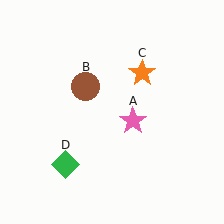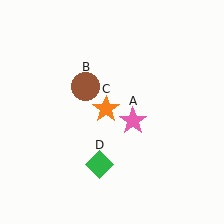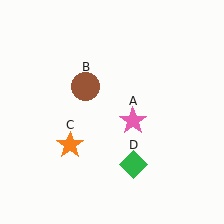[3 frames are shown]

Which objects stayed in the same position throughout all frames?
Pink star (object A) and brown circle (object B) remained stationary.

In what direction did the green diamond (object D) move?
The green diamond (object D) moved right.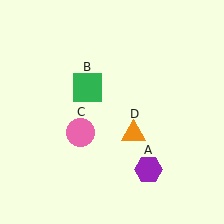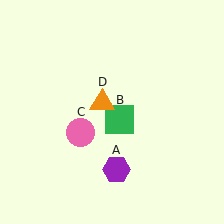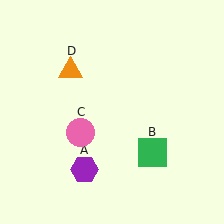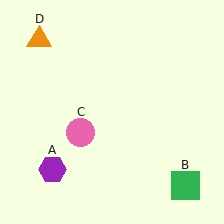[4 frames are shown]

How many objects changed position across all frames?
3 objects changed position: purple hexagon (object A), green square (object B), orange triangle (object D).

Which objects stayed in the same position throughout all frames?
Pink circle (object C) remained stationary.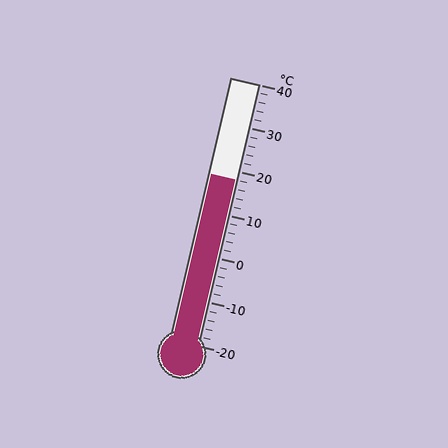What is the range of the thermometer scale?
The thermometer scale ranges from -20°C to 40°C.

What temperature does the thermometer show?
The thermometer shows approximately 18°C.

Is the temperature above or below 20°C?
The temperature is below 20°C.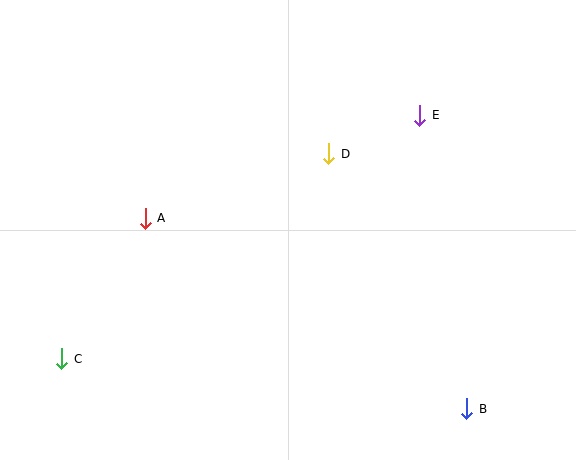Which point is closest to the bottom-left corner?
Point C is closest to the bottom-left corner.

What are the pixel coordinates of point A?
Point A is at (145, 218).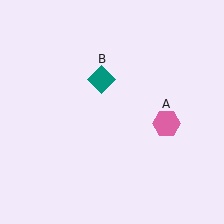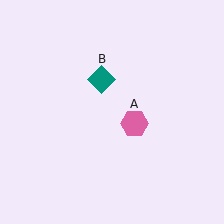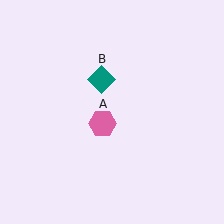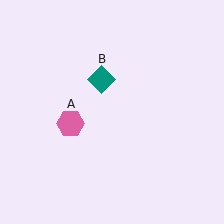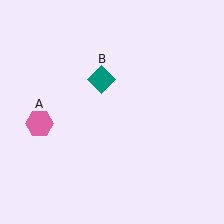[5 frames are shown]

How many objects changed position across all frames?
1 object changed position: pink hexagon (object A).